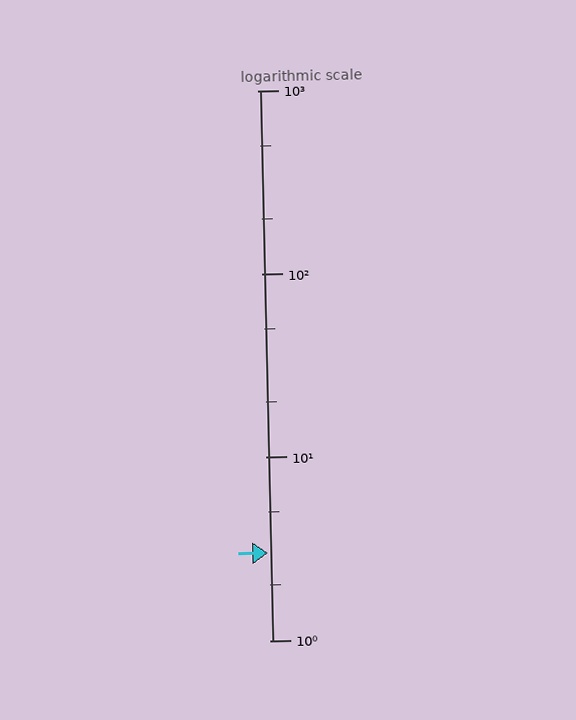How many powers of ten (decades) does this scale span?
The scale spans 3 decades, from 1 to 1000.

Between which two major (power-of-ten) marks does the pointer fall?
The pointer is between 1 and 10.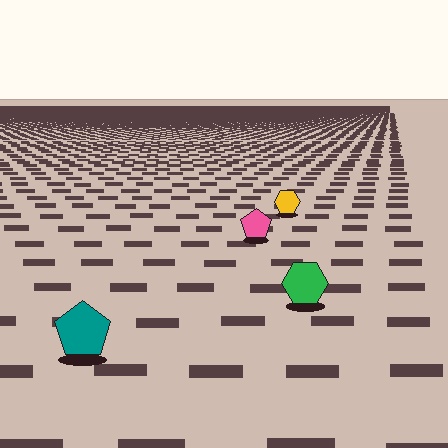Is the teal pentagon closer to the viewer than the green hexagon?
Yes. The teal pentagon is closer — you can tell from the texture gradient: the ground texture is coarser near it.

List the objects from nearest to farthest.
From nearest to farthest: the teal pentagon, the green hexagon, the pink pentagon, the yellow hexagon.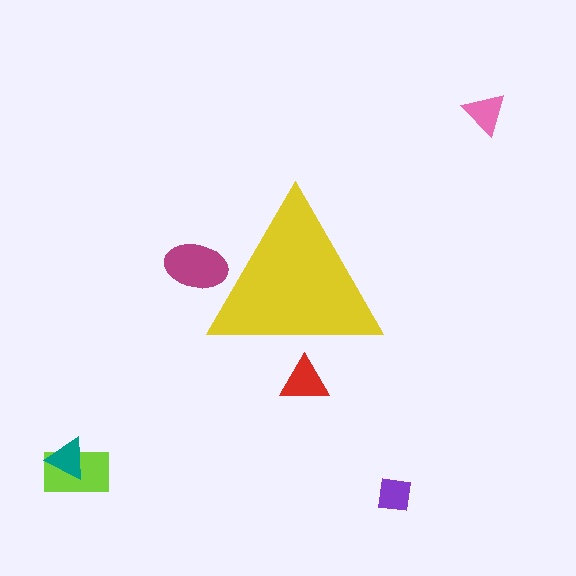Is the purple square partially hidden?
No, the purple square is fully visible.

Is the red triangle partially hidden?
Yes, the red triangle is partially hidden behind the yellow triangle.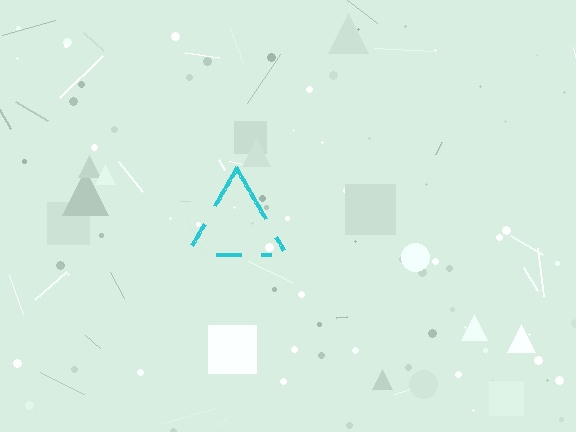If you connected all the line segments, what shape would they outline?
They would outline a triangle.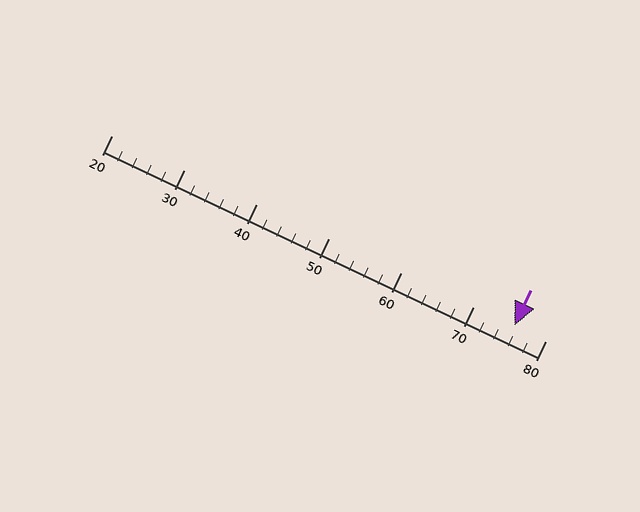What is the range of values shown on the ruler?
The ruler shows values from 20 to 80.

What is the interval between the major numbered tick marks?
The major tick marks are spaced 10 units apart.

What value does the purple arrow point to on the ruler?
The purple arrow points to approximately 76.